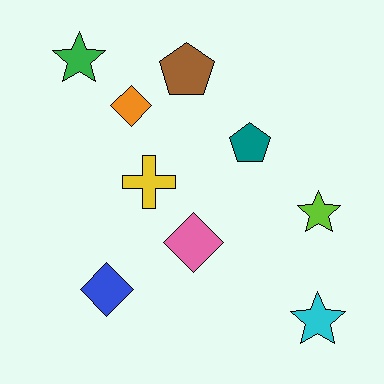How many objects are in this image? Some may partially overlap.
There are 9 objects.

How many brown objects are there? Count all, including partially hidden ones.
There is 1 brown object.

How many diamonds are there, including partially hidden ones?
There are 3 diamonds.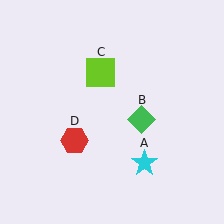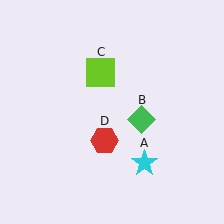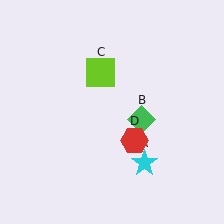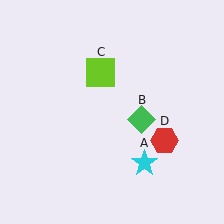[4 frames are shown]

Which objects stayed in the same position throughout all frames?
Cyan star (object A) and green diamond (object B) and lime square (object C) remained stationary.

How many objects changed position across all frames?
1 object changed position: red hexagon (object D).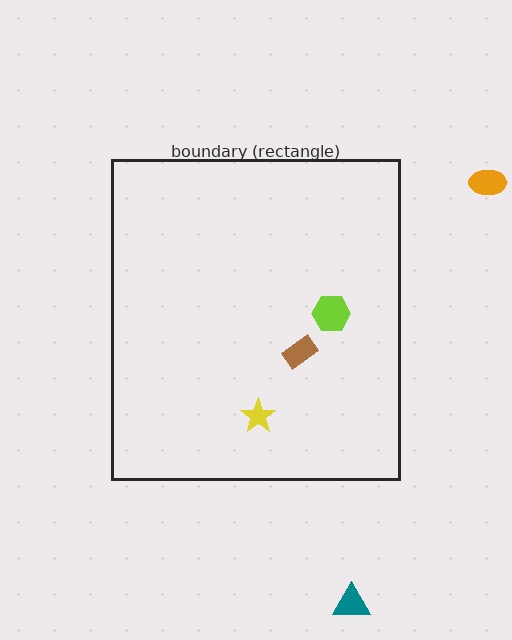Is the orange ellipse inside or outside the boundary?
Outside.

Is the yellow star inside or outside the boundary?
Inside.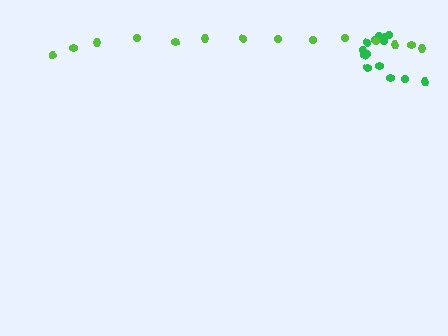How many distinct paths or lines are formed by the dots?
There are 2 distinct paths.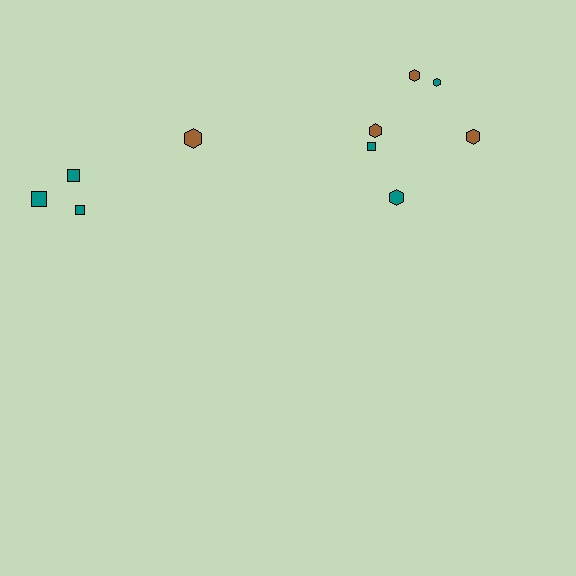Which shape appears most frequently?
Hexagon, with 6 objects.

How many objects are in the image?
There are 10 objects.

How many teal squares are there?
There are 4 teal squares.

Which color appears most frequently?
Teal, with 6 objects.